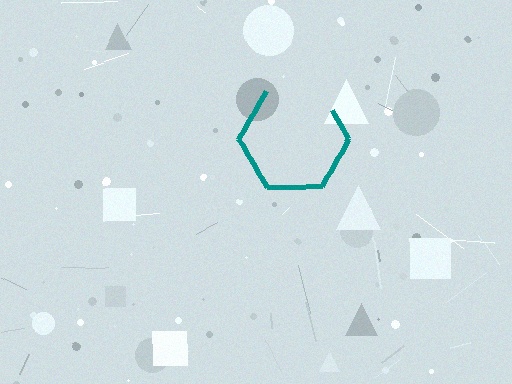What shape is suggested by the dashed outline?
The dashed outline suggests a hexagon.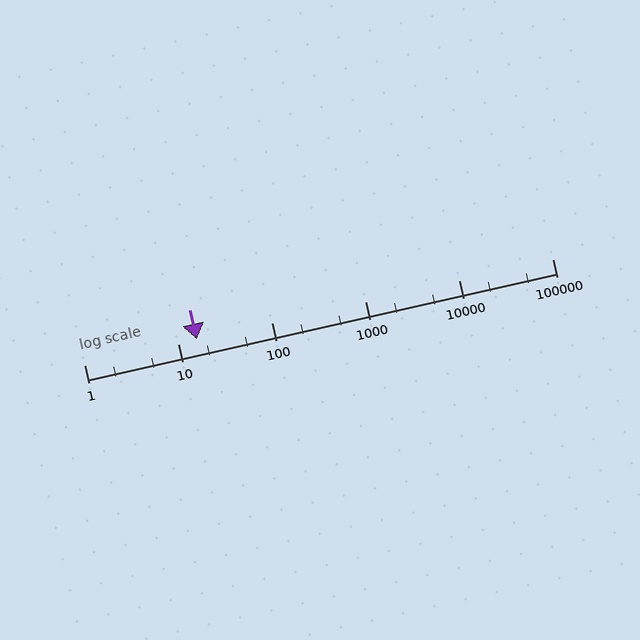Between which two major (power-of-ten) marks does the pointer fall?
The pointer is between 10 and 100.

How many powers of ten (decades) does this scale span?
The scale spans 5 decades, from 1 to 100000.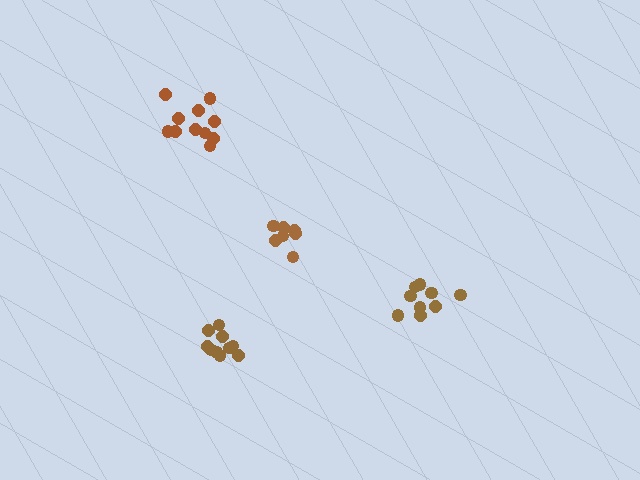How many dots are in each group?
Group 1: 9 dots, Group 2: 11 dots, Group 3: 10 dots, Group 4: 7 dots (37 total).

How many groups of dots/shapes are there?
There are 4 groups.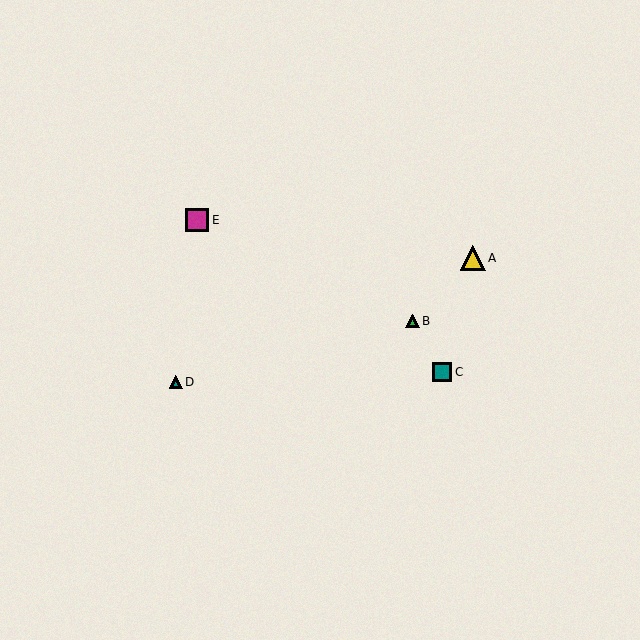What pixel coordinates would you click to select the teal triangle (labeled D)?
Click at (176, 382) to select the teal triangle D.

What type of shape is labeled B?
Shape B is a green triangle.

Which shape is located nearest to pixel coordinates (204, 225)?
The magenta square (labeled E) at (197, 220) is nearest to that location.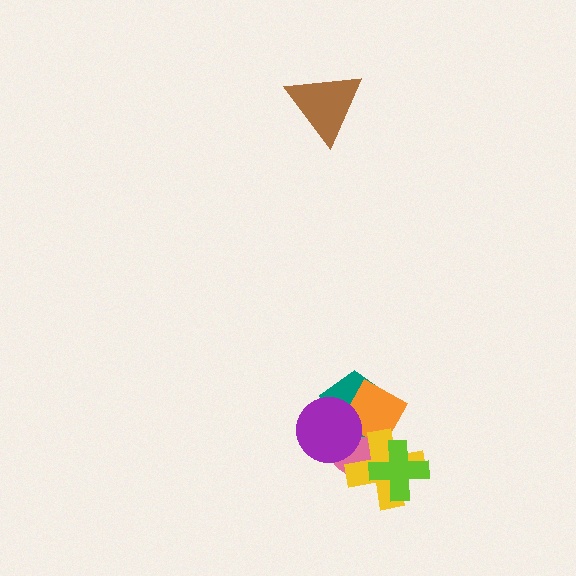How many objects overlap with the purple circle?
3 objects overlap with the purple circle.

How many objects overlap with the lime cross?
2 objects overlap with the lime cross.